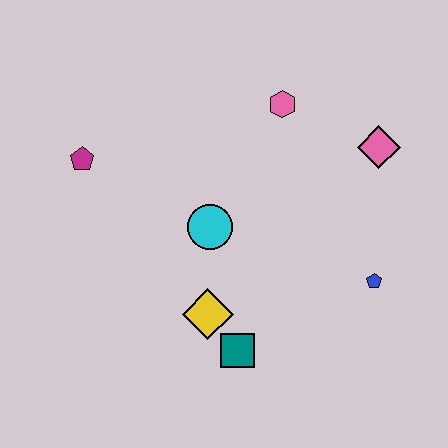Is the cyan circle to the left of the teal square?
Yes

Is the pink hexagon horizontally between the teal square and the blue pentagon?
Yes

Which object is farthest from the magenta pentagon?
The blue pentagon is farthest from the magenta pentagon.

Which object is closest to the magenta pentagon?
The cyan circle is closest to the magenta pentagon.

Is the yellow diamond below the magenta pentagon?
Yes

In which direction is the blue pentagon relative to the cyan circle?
The blue pentagon is to the right of the cyan circle.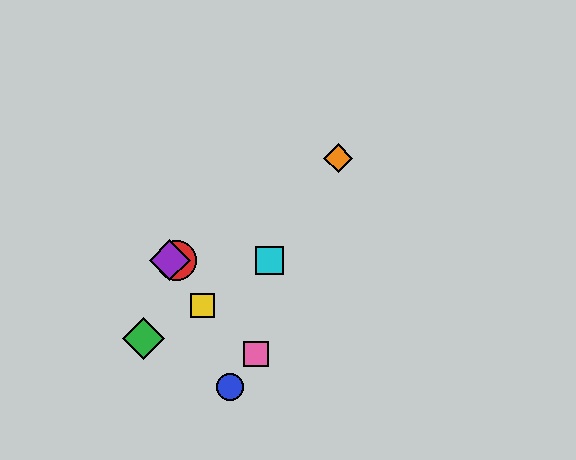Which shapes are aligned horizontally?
The red circle, the purple diamond, the cyan square are aligned horizontally.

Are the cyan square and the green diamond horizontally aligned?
No, the cyan square is at y≈260 and the green diamond is at y≈339.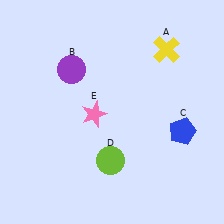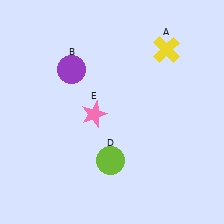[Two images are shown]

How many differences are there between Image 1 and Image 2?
There is 1 difference between the two images.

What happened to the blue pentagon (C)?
The blue pentagon (C) was removed in Image 2. It was in the bottom-right area of Image 1.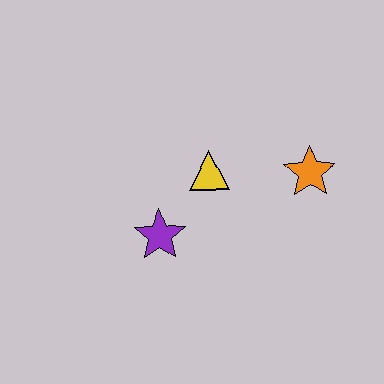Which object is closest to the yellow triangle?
The purple star is closest to the yellow triangle.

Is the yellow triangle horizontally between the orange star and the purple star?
Yes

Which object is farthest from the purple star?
The orange star is farthest from the purple star.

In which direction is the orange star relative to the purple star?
The orange star is to the right of the purple star.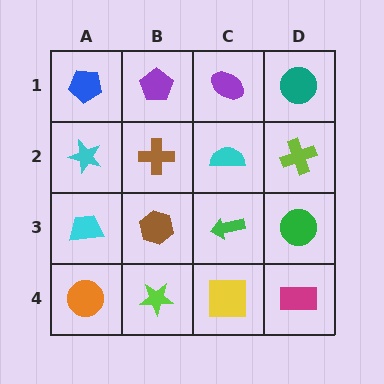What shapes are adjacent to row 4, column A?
A cyan trapezoid (row 3, column A), a lime star (row 4, column B).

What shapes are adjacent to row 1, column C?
A cyan semicircle (row 2, column C), a purple pentagon (row 1, column B), a teal circle (row 1, column D).